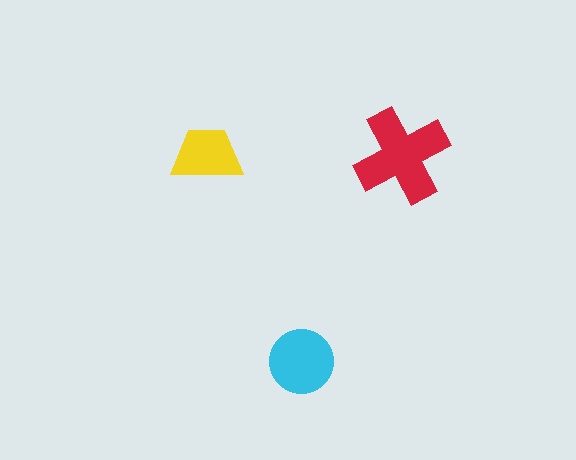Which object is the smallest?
The yellow trapezoid.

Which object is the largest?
The red cross.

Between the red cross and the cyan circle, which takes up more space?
The red cross.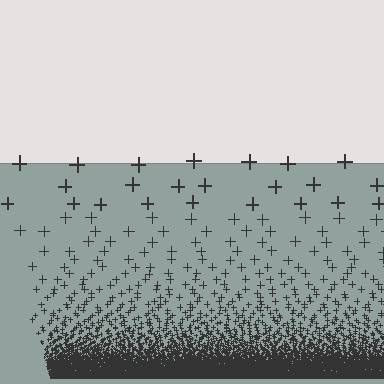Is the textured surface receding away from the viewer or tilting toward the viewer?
The surface appears to tilt toward the viewer. Texture elements get larger and sparser toward the top.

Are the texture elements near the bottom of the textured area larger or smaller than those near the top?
Smaller. The gradient is inverted — elements near the bottom are smaller and denser.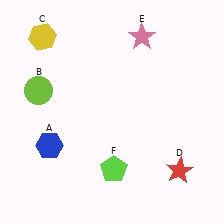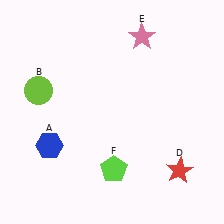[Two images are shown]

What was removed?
The yellow hexagon (C) was removed in Image 2.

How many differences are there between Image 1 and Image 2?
There is 1 difference between the two images.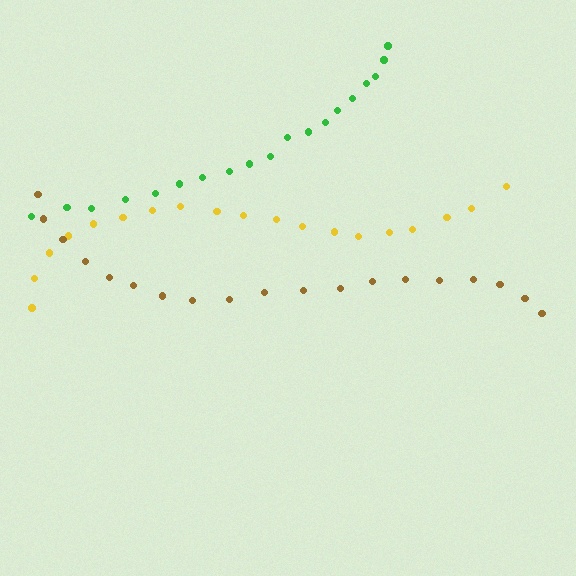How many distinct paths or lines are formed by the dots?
There are 3 distinct paths.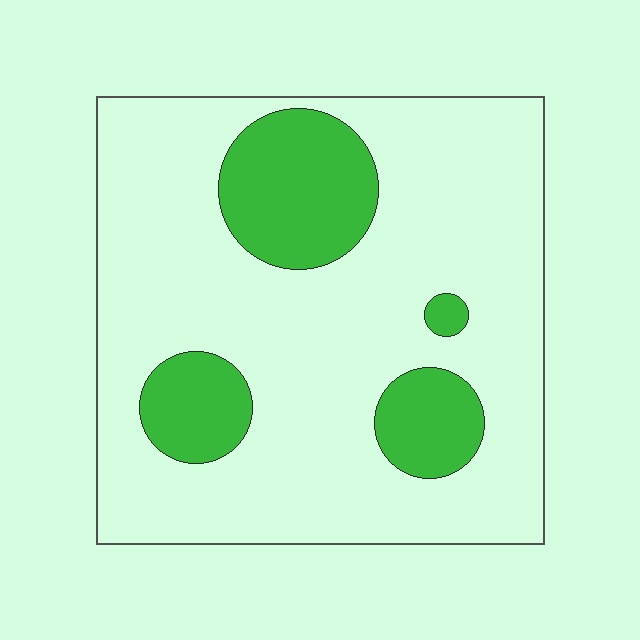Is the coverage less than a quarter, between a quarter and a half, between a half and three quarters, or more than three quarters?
Less than a quarter.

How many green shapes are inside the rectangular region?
4.